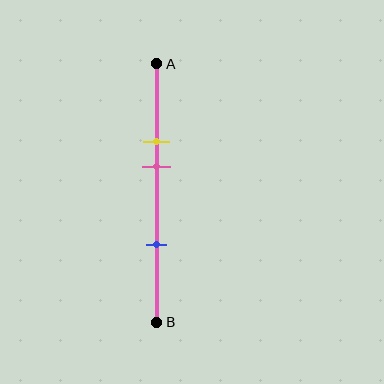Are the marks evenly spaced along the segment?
No, the marks are not evenly spaced.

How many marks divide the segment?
There are 3 marks dividing the segment.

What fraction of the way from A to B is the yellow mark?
The yellow mark is approximately 30% (0.3) of the way from A to B.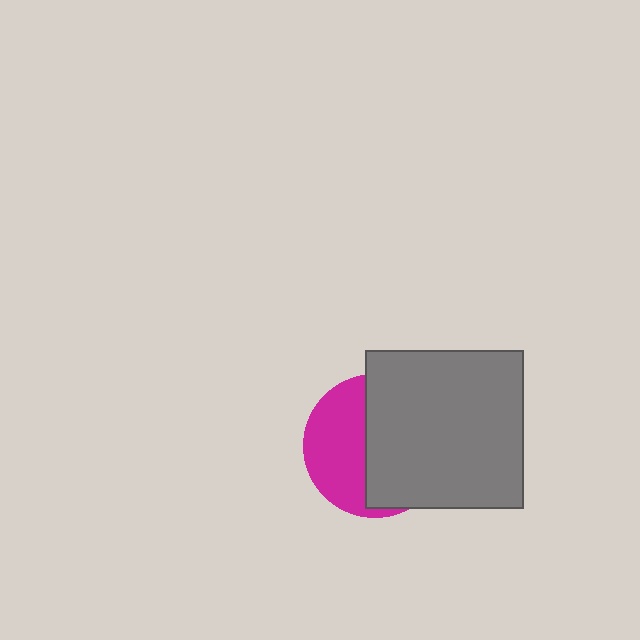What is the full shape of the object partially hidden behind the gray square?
The partially hidden object is a magenta circle.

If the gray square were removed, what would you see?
You would see the complete magenta circle.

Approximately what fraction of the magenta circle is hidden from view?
Roughly 57% of the magenta circle is hidden behind the gray square.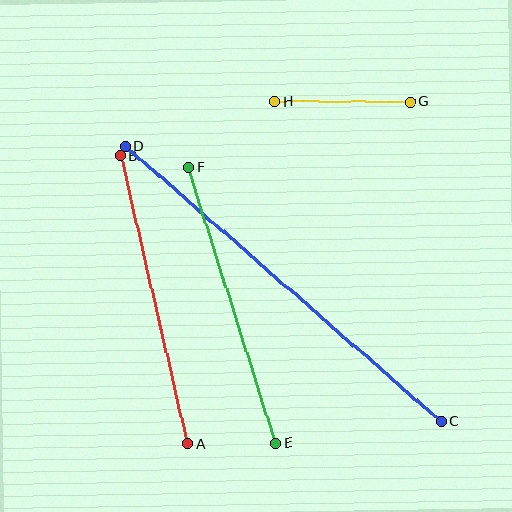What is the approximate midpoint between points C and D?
The midpoint is at approximately (283, 284) pixels.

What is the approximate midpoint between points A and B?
The midpoint is at approximately (154, 300) pixels.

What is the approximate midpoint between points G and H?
The midpoint is at approximately (342, 102) pixels.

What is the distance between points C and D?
The distance is approximately 418 pixels.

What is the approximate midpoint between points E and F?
The midpoint is at approximately (232, 305) pixels.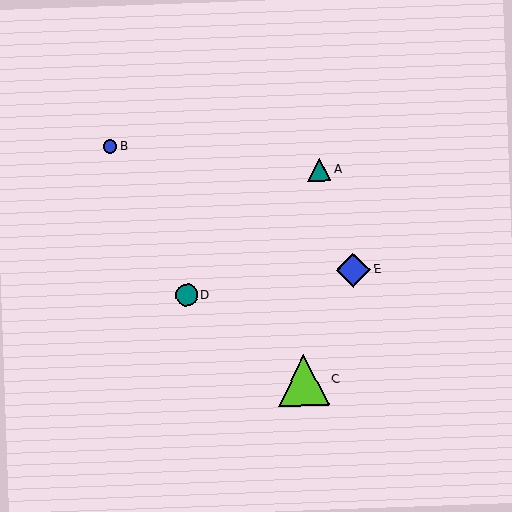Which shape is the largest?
The lime triangle (labeled C) is the largest.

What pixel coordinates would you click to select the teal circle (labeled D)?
Click at (187, 295) to select the teal circle D.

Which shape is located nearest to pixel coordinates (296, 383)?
The lime triangle (labeled C) at (304, 380) is nearest to that location.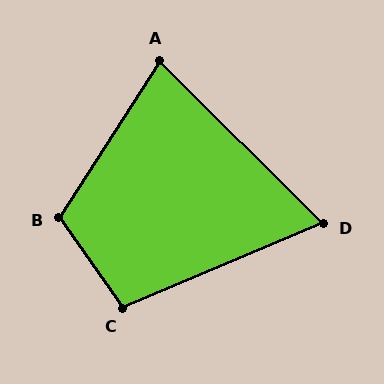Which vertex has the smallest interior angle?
D, at approximately 68 degrees.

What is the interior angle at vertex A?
Approximately 78 degrees (acute).